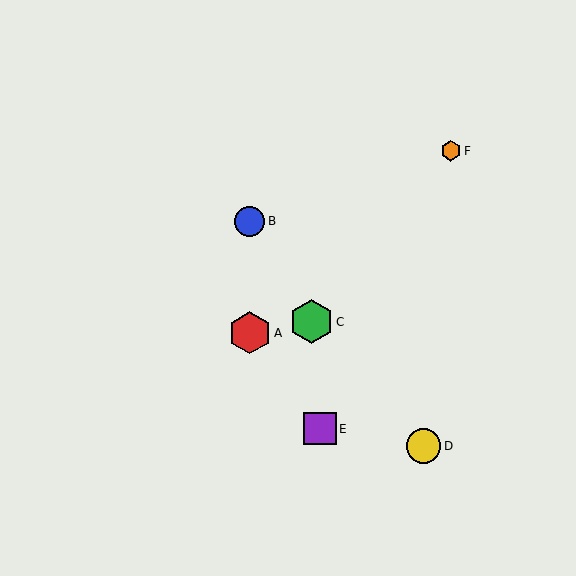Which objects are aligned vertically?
Objects A, B are aligned vertically.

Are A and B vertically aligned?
Yes, both are at x≈250.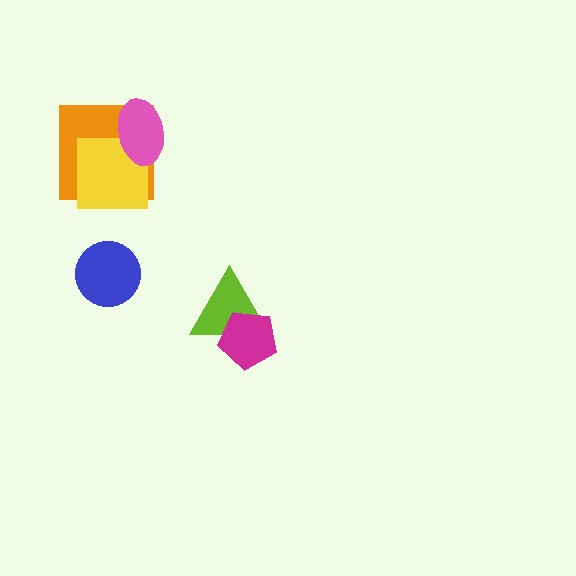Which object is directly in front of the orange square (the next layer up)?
The yellow square is directly in front of the orange square.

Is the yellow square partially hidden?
Yes, it is partially covered by another shape.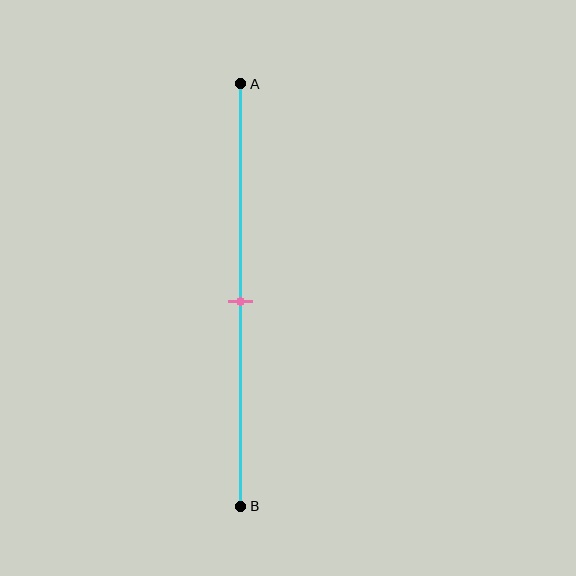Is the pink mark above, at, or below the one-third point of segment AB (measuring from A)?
The pink mark is below the one-third point of segment AB.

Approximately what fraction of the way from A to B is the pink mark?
The pink mark is approximately 50% of the way from A to B.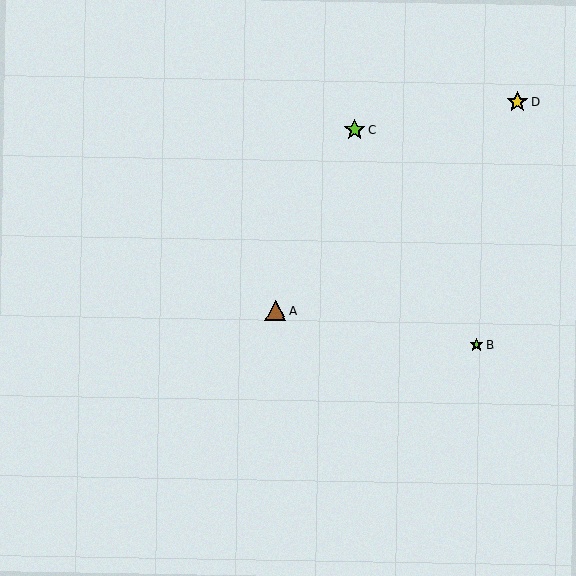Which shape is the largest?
The lime star (labeled C) is the largest.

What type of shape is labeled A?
Shape A is a brown triangle.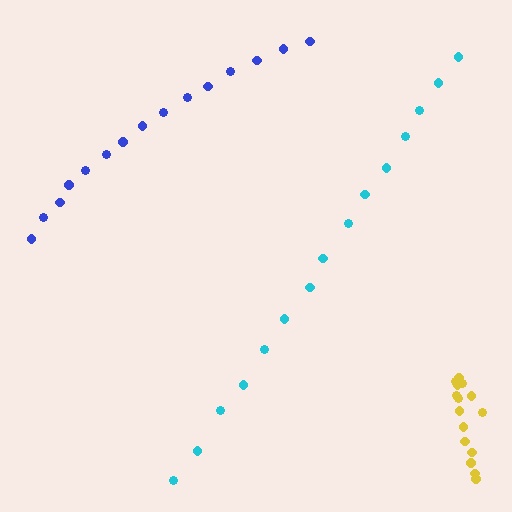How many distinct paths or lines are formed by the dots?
There are 3 distinct paths.